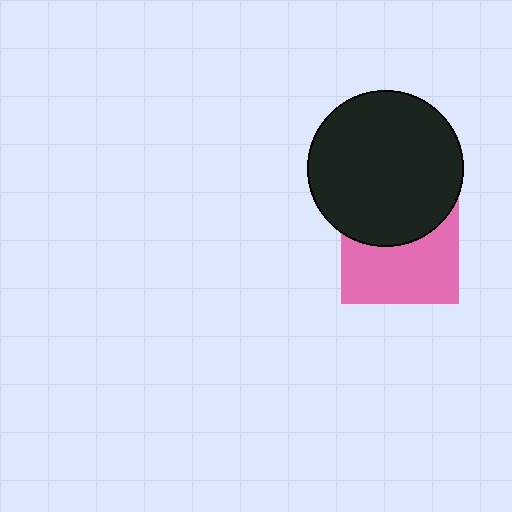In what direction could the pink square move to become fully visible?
The pink square could move down. That would shift it out from behind the black circle entirely.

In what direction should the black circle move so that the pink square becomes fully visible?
The black circle should move up. That is the shortest direction to clear the overlap and leave the pink square fully visible.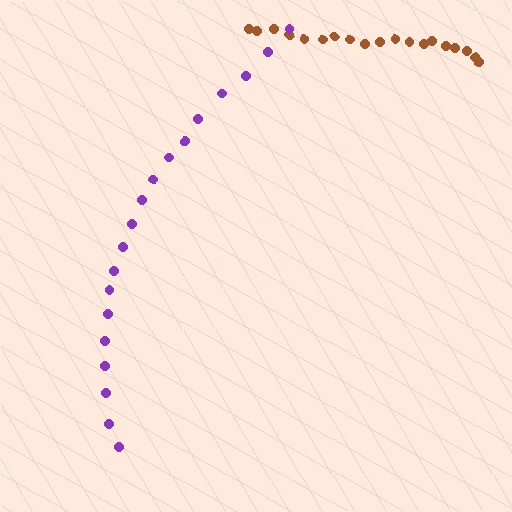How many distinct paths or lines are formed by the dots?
There are 2 distinct paths.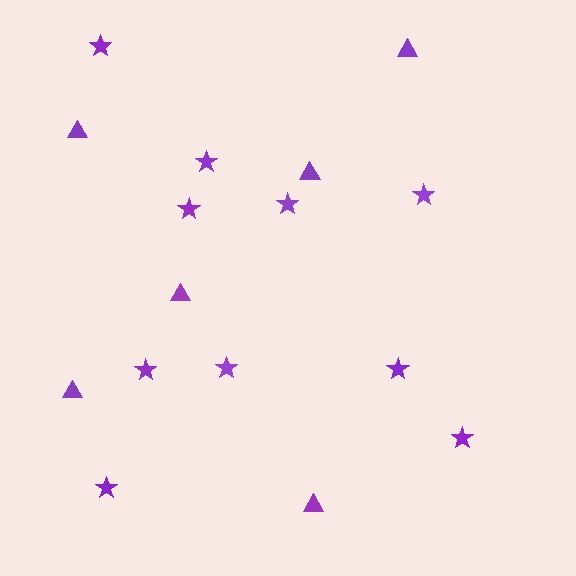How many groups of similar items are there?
There are 2 groups: one group of stars (10) and one group of triangles (6).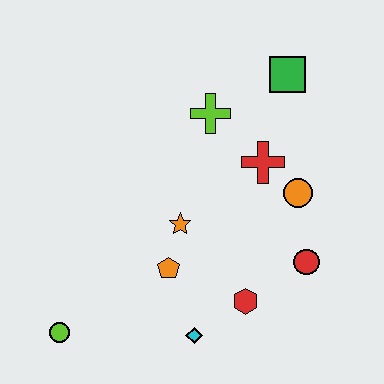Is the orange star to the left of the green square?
Yes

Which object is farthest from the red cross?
The lime circle is farthest from the red cross.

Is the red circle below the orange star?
Yes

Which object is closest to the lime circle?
The orange pentagon is closest to the lime circle.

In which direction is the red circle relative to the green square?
The red circle is below the green square.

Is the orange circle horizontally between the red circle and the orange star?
Yes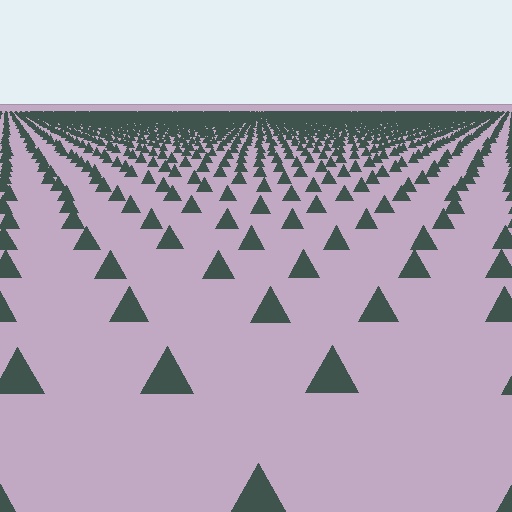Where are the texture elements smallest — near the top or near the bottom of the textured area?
Near the top.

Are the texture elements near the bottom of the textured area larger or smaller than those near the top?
Larger. Near the bottom, elements are closer to the viewer and appear at a bigger on-screen size.